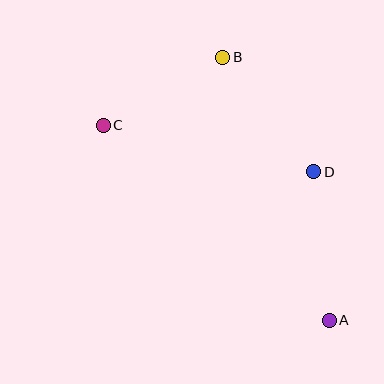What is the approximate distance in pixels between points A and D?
The distance between A and D is approximately 150 pixels.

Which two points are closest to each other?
Points B and C are closest to each other.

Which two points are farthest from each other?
Points A and C are farthest from each other.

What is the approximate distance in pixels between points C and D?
The distance between C and D is approximately 215 pixels.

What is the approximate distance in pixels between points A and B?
The distance between A and B is approximately 284 pixels.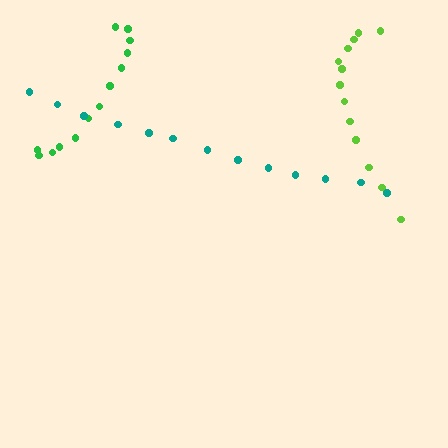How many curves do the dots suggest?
There are 3 distinct paths.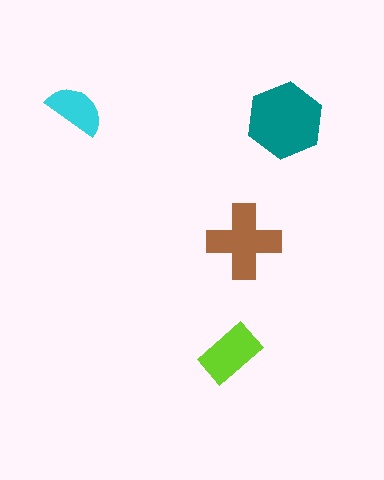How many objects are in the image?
There are 4 objects in the image.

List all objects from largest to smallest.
The teal hexagon, the brown cross, the lime rectangle, the cyan semicircle.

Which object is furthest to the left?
The cyan semicircle is leftmost.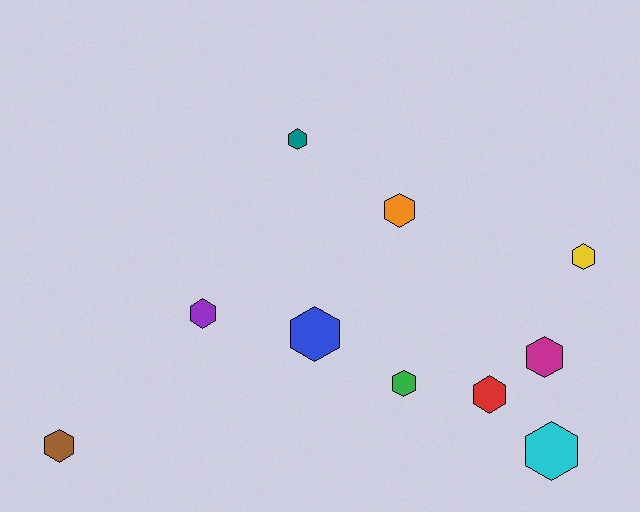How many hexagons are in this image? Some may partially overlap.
There are 10 hexagons.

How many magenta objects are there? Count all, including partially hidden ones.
There is 1 magenta object.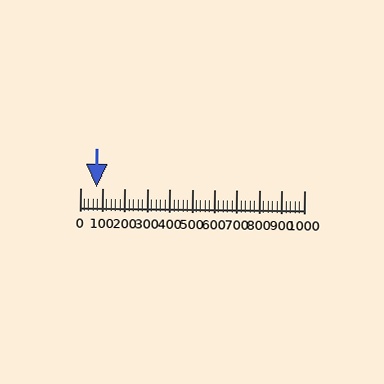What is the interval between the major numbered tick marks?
The major tick marks are spaced 100 units apart.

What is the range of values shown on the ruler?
The ruler shows values from 0 to 1000.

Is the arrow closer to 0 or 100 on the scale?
The arrow is closer to 100.